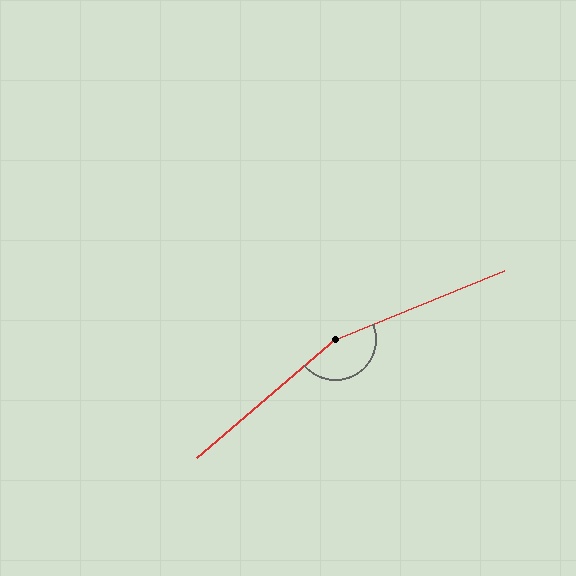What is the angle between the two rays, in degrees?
Approximately 162 degrees.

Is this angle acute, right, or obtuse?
It is obtuse.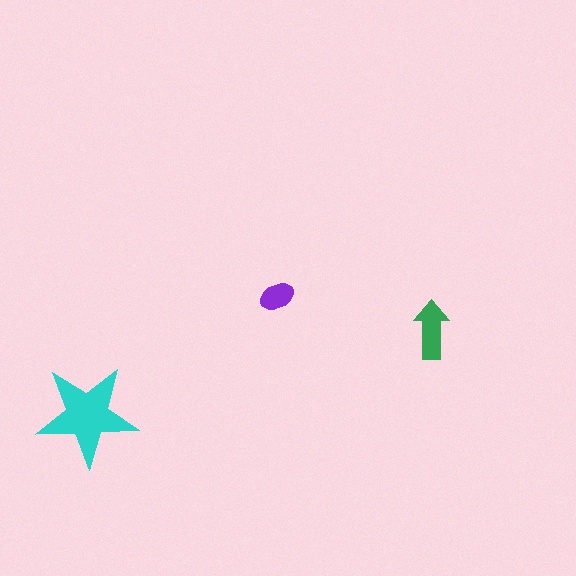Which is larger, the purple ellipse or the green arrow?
The green arrow.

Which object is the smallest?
The purple ellipse.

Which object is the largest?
The cyan star.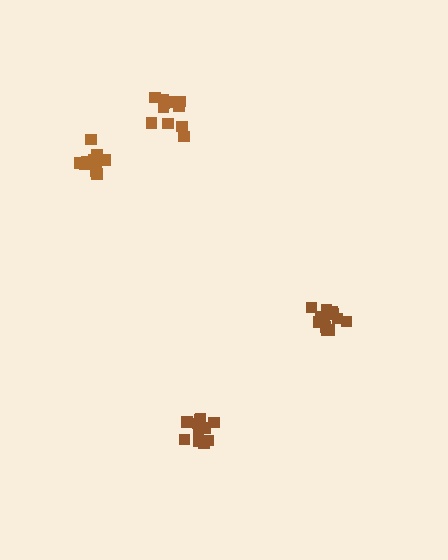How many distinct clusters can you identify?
There are 4 distinct clusters.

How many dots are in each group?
Group 1: 11 dots, Group 2: 10 dots, Group 3: 13 dots, Group 4: 12 dots (46 total).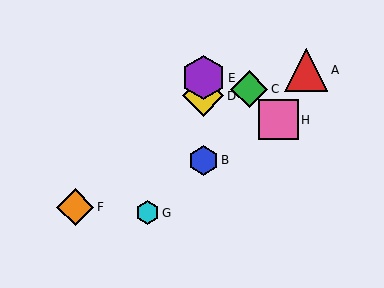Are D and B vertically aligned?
Yes, both are at x≈203.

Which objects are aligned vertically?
Objects B, D, E are aligned vertically.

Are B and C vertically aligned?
No, B is at x≈203 and C is at x≈249.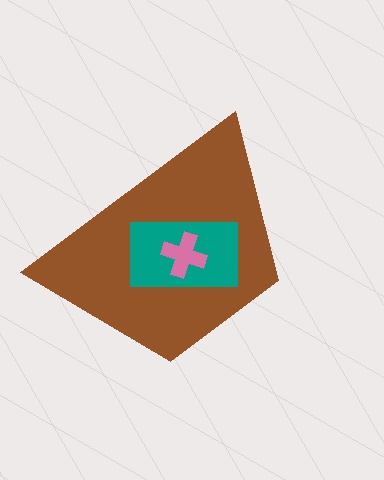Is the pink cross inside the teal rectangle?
Yes.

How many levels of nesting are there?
3.